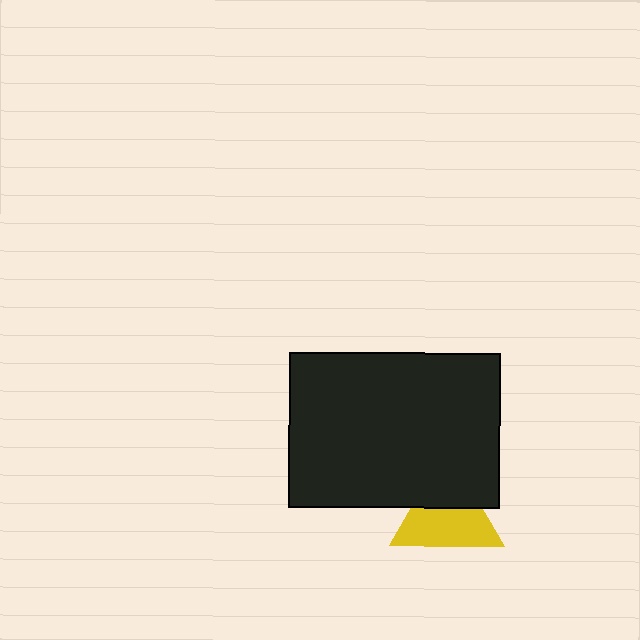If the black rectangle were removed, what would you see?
You would see the complete yellow triangle.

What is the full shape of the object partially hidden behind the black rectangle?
The partially hidden object is a yellow triangle.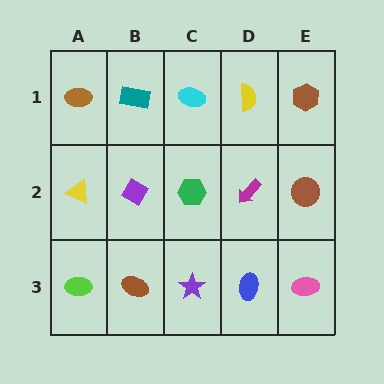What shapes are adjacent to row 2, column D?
A yellow semicircle (row 1, column D), a blue ellipse (row 3, column D), a green hexagon (row 2, column C), a brown circle (row 2, column E).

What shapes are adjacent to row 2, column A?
A brown ellipse (row 1, column A), a lime ellipse (row 3, column A), a purple diamond (row 2, column B).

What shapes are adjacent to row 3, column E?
A brown circle (row 2, column E), a blue ellipse (row 3, column D).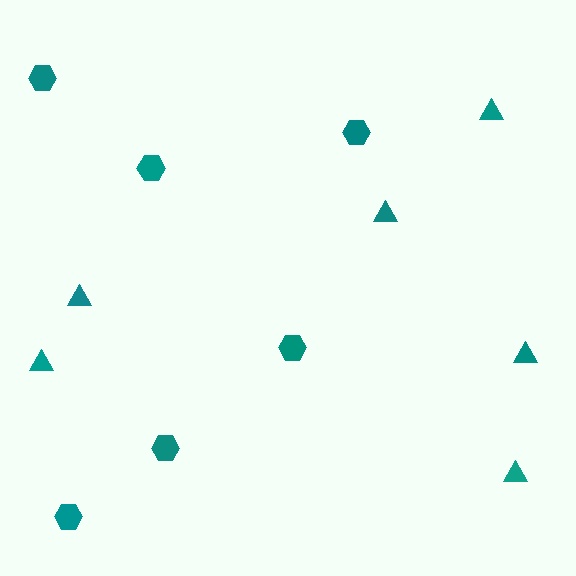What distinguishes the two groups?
There are 2 groups: one group of hexagons (6) and one group of triangles (6).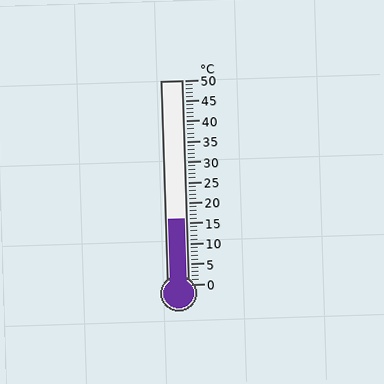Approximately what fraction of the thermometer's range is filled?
The thermometer is filled to approximately 30% of its range.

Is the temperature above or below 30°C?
The temperature is below 30°C.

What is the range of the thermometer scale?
The thermometer scale ranges from 0°C to 50°C.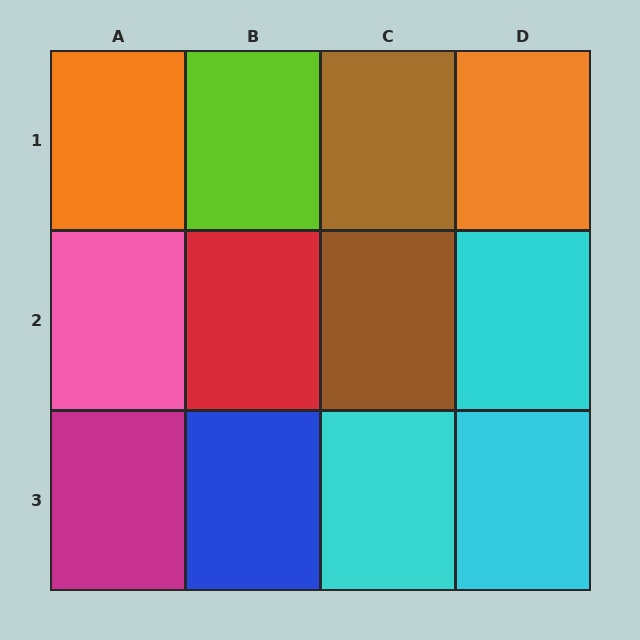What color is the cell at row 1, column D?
Orange.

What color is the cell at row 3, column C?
Cyan.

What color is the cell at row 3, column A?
Magenta.